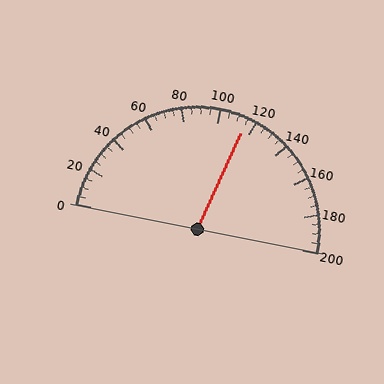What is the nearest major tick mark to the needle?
The nearest major tick mark is 120.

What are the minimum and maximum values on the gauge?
The gauge ranges from 0 to 200.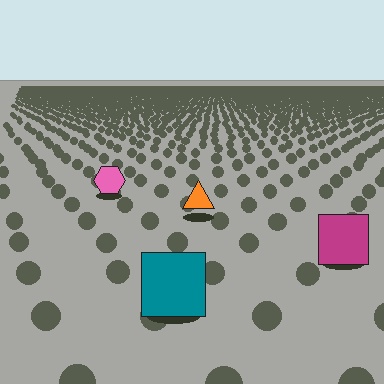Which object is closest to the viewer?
The teal square is closest. The texture marks near it are larger and more spread out.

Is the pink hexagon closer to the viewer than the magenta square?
No. The magenta square is closer — you can tell from the texture gradient: the ground texture is coarser near it.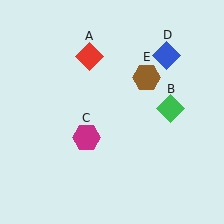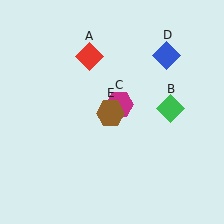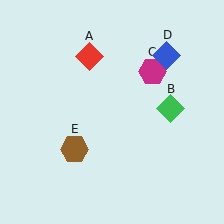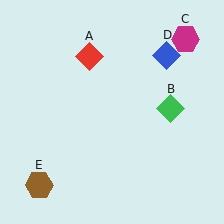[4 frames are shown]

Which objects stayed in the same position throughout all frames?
Red diamond (object A) and green diamond (object B) and blue diamond (object D) remained stationary.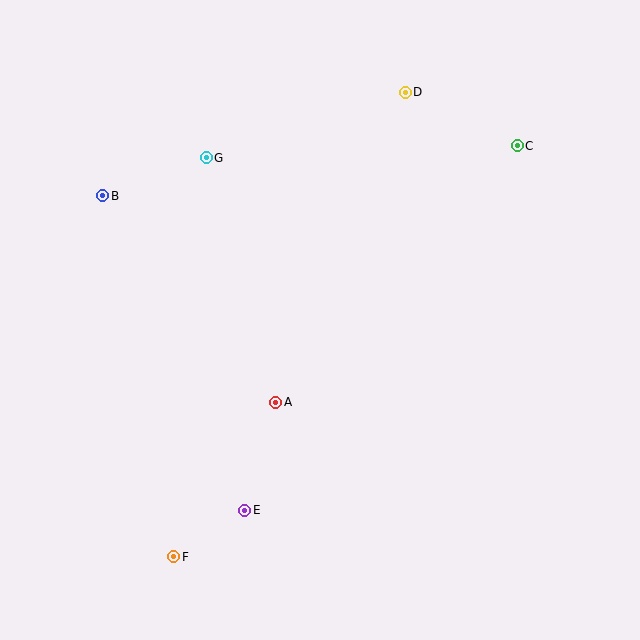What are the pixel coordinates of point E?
Point E is at (245, 510).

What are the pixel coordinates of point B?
Point B is at (103, 196).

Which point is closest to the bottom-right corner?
Point E is closest to the bottom-right corner.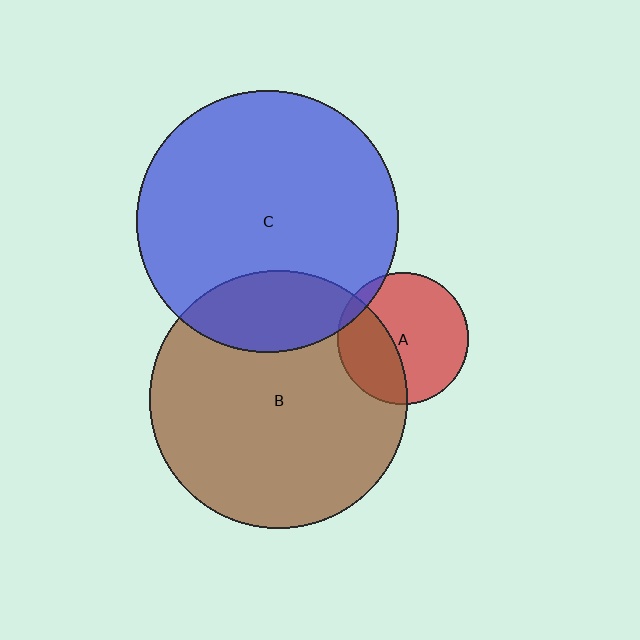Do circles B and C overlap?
Yes.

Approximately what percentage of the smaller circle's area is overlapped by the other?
Approximately 20%.